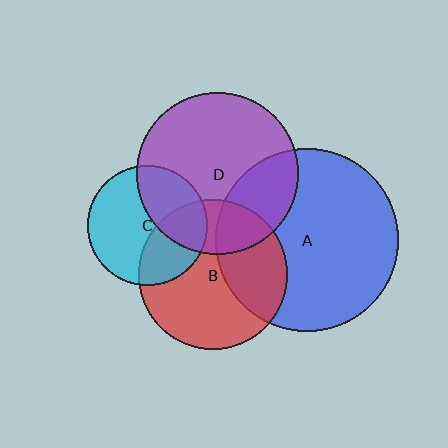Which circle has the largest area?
Circle A (blue).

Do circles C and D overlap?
Yes.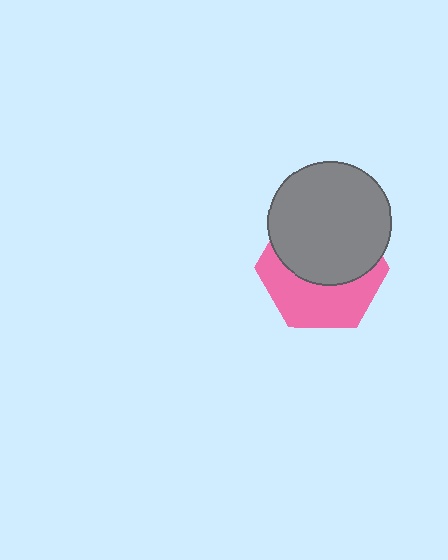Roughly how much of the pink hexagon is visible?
About half of it is visible (roughly 46%).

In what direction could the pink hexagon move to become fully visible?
The pink hexagon could move down. That would shift it out from behind the gray circle entirely.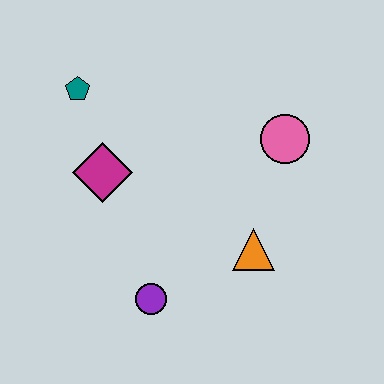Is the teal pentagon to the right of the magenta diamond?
No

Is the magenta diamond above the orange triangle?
Yes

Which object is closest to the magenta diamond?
The teal pentagon is closest to the magenta diamond.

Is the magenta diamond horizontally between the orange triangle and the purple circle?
No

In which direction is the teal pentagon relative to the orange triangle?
The teal pentagon is to the left of the orange triangle.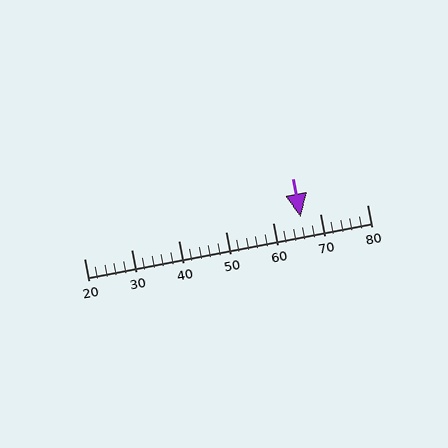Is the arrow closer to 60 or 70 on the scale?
The arrow is closer to 70.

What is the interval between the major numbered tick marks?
The major tick marks are spaced 10 units apart.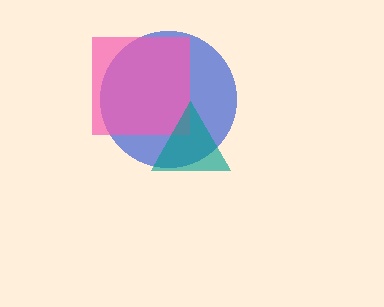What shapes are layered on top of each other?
The layered shapes are: a blue circle, a pink square, a teal triangle.